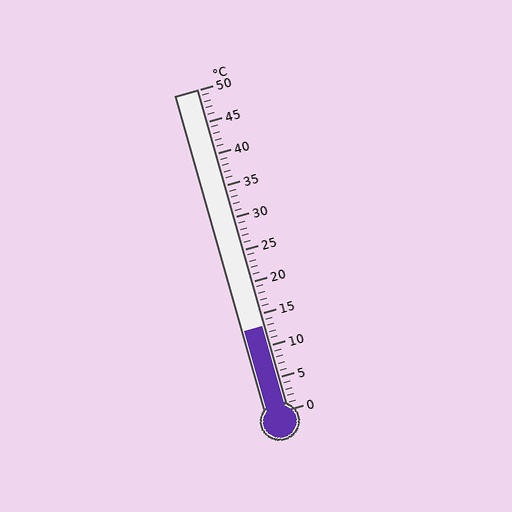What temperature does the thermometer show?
The thermometer shows approximately 13°C.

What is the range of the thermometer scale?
The thermometer scale ranges from 0°C to 50°C.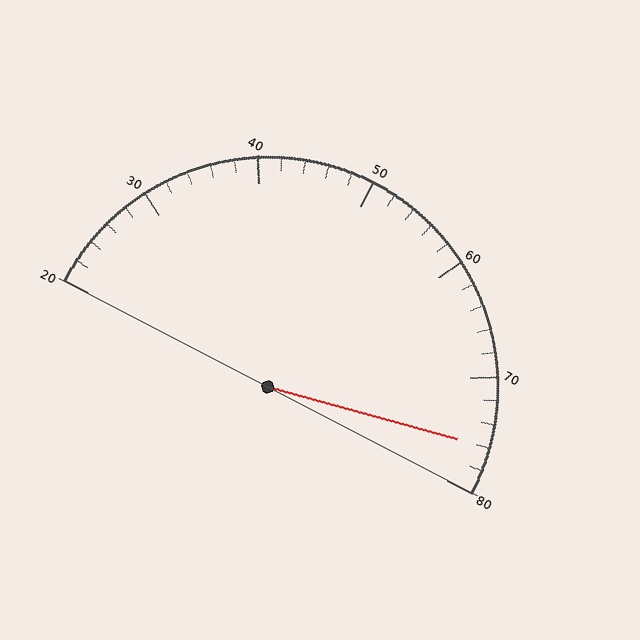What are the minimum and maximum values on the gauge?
The gauge ranges from 20 to 80.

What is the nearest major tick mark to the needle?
The nearest major tick mark is 80.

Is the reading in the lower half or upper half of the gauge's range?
The reading is in the upper half of the range (20 to 80).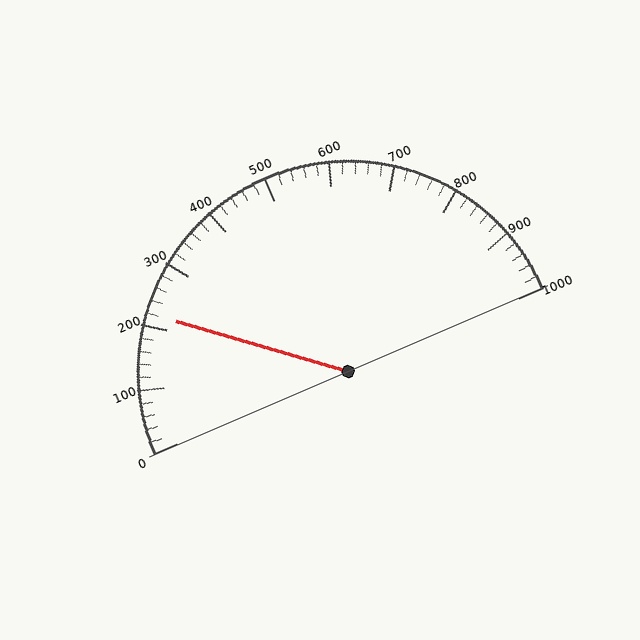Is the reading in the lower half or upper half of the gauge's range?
The reading is in the lower half of the range (0 to 1000).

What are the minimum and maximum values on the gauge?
The gauge ranges from 0 to 1000.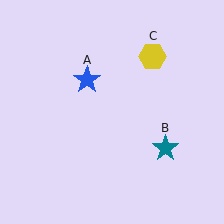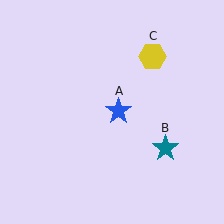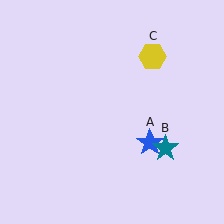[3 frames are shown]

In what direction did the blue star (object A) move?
The blue star (object A) moved down and to the right.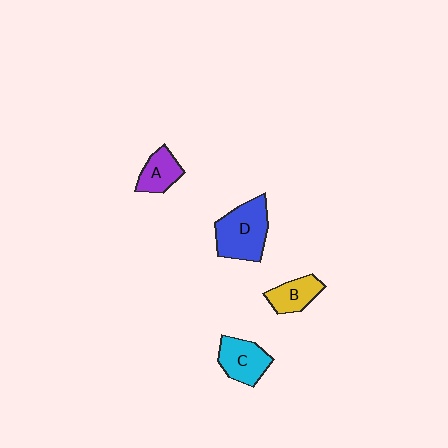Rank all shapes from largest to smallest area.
From largest to smallest: D (blue), C (cyan), B (yellow), A (purple).